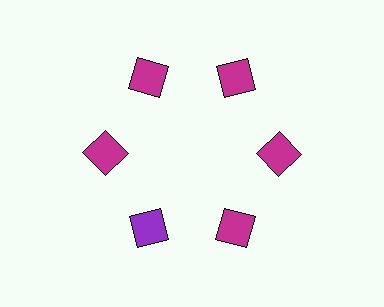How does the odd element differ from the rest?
It has a different color: purple instead of magenta.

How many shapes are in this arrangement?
There are 6 shapes arranged in a ring pattern.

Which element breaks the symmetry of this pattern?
The purple square at roughly the 7 o'clock position breaks the symmetry. All other shapes are magenta squares.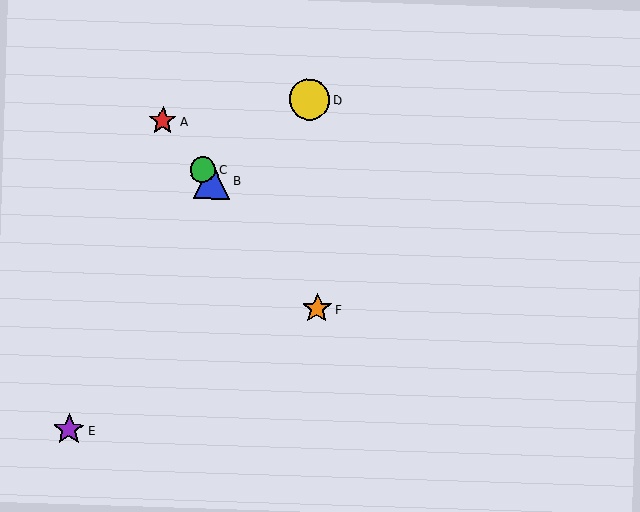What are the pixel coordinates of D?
Object D is at (309, 99).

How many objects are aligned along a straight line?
4 objects (A, B, C, F) are aligned along a straight line.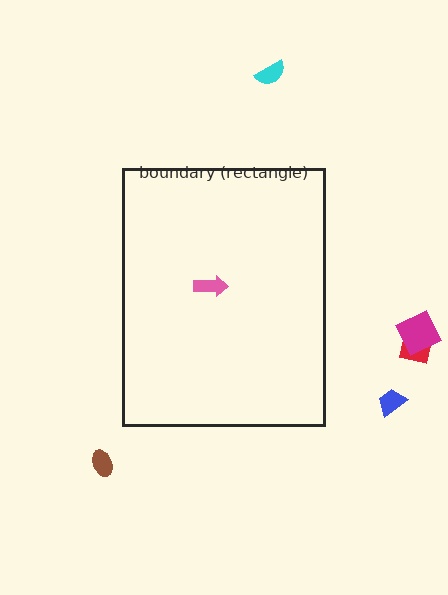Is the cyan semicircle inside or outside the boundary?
Outside.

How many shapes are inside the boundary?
1 inside, 5 outside.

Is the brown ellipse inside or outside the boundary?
Outside.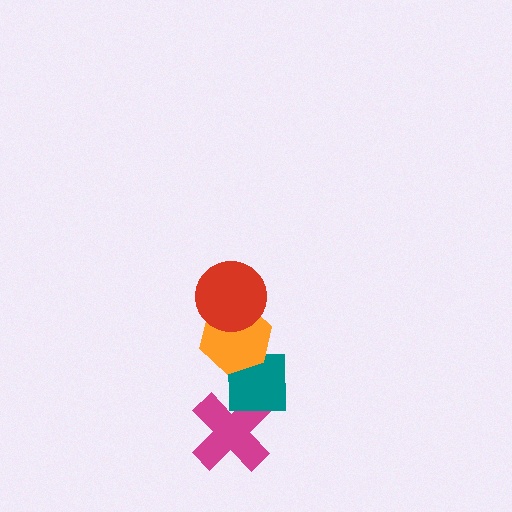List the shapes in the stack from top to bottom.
From top to bottom: the red circle, the orange hexagon, the teal square, the magenta cross.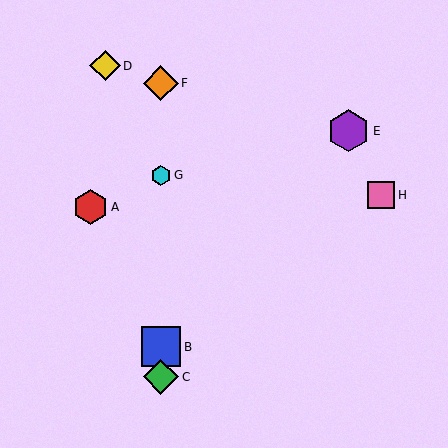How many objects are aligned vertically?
4 objects (B, C, F, G) are aligned vertically.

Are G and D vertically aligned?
No, G is at x≈161 and D is at x≈105.